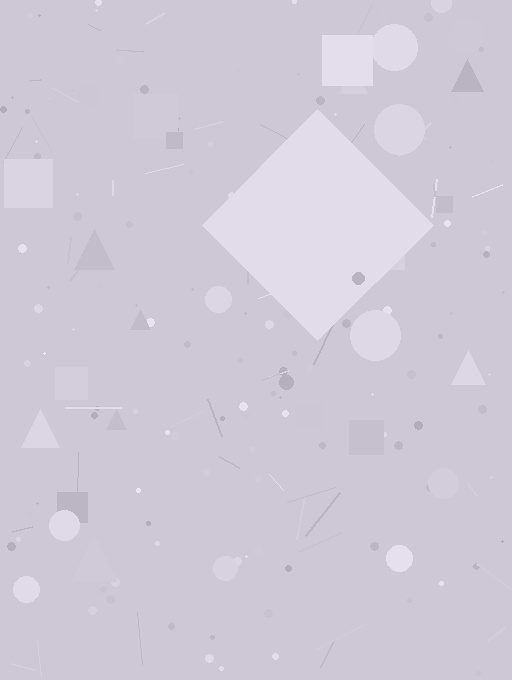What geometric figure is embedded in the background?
A diamond is embedded in the background.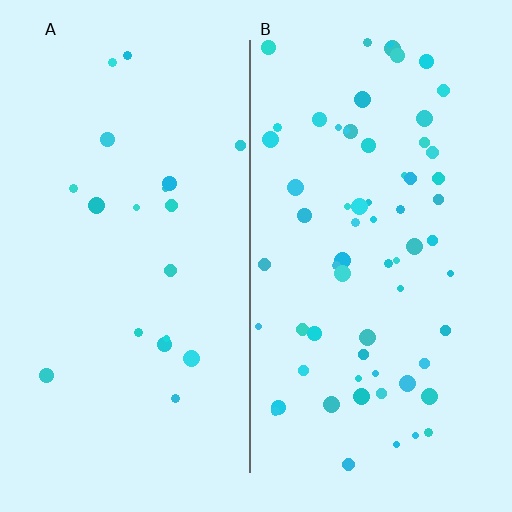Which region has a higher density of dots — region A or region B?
B (the right).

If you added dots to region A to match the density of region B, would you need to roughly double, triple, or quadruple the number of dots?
Approximately triple.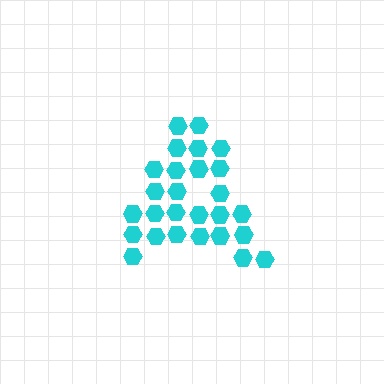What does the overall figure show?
The overall figure shows the letter A.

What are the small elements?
The small elements are hexagons.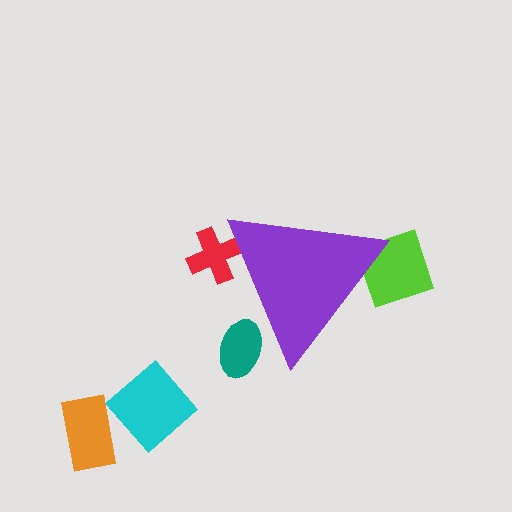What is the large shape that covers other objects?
A purple triangle.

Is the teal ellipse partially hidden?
Yes, the teal ellipse is partially hidden behind the purple triangle.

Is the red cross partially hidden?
Yes, the red cross is partially hidden behind the purple triangle.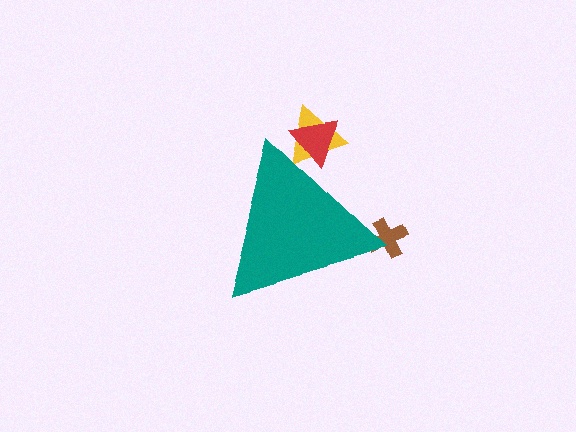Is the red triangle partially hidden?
Yes, the red triangle is partially hidden behind the teal triangle.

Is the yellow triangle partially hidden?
Yes, the yellow triangle is partially hidden behind the teal triangle.